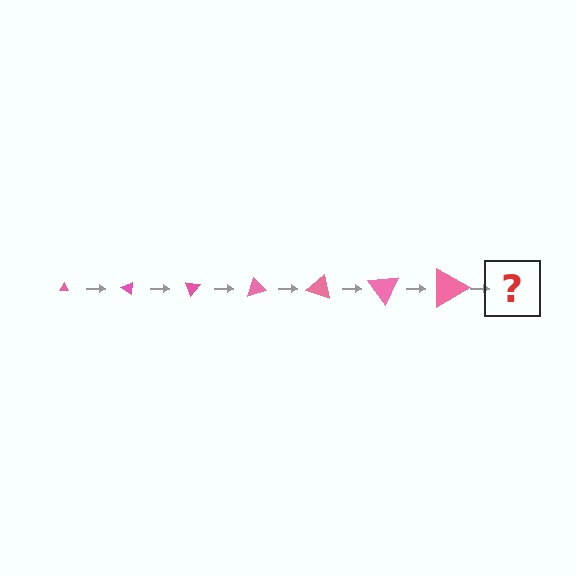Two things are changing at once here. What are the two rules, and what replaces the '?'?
The two rules are that the triangle grows larger each step and it rotates 35 degrees each step. The '?' should be a triangle, larger than the previous one and rotated 245 degrees from the start.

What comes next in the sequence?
The next element should be a triangle, larger than the previous one and rotated 245 degrees from the start.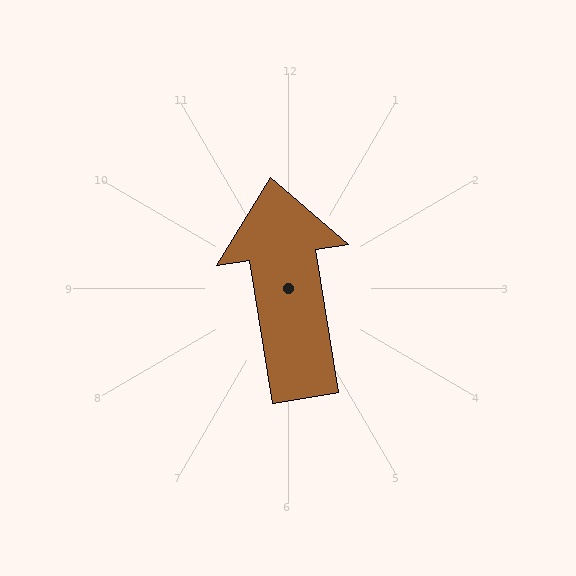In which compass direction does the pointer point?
North.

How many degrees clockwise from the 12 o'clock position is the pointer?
Approximately 351 degrees.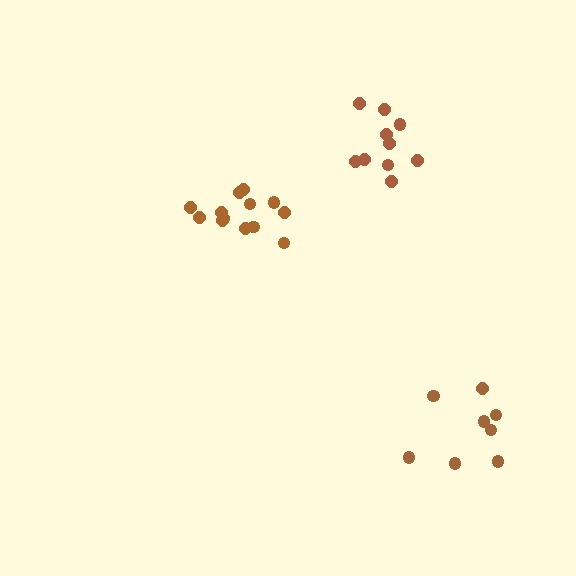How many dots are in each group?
Group 1: 8 dots, Group 2: 13 dots, Group 3: 10 dots (31 total).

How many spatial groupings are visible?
There are 3 spatial groupings.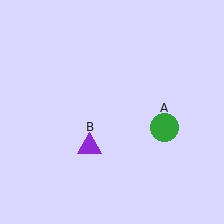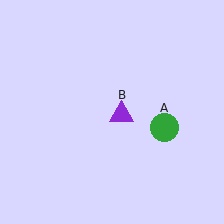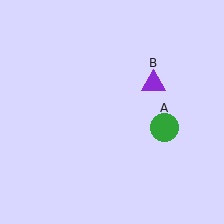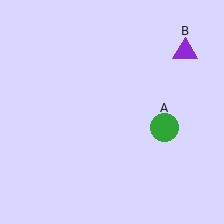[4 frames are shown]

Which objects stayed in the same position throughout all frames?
Green circle (object A) remained stationary.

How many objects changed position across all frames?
1 object changed position: purple triangle (object B).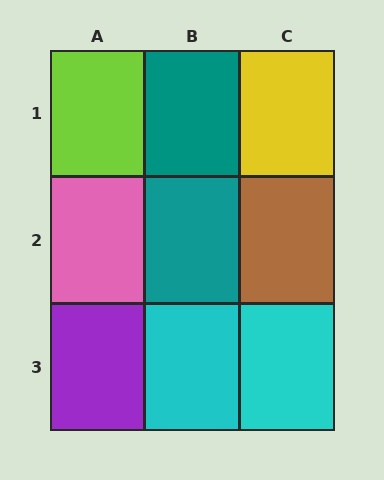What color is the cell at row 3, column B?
Cyan.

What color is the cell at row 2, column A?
Pink.